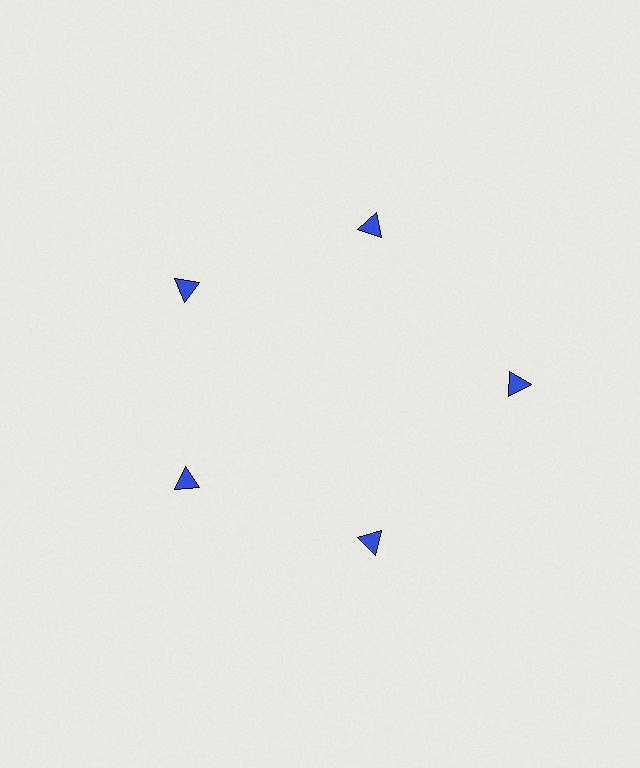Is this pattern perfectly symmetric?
No. The 5 blue triangles are arranged in a ring, but one element near the 3 o'clock position is pushed outward from the center, breaking the 5-fold rotational symmetry.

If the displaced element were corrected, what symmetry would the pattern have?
It would have 5-fold rotational symmetry — the pattern would map onto itself every 72 degrees.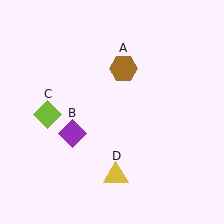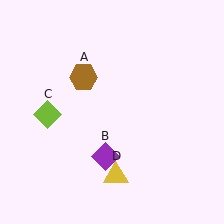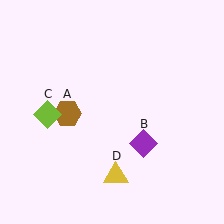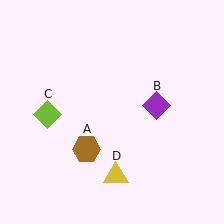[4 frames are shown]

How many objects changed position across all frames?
2 objects changed position: brown hexagon (object A), purple diamond (object B).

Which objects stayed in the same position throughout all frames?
Lime diamond (object C) and yellow triangle (object D) remained stationary.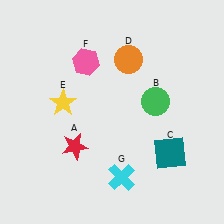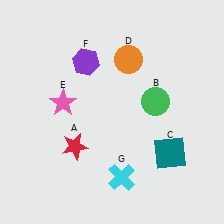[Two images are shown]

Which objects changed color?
E changed from yellow to pink. F changed from pink to purple.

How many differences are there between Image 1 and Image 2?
There are 2 differences between the two images.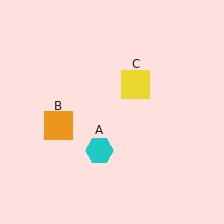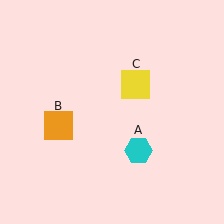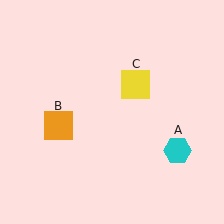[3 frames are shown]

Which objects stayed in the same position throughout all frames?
Orange square (object B) and yellow square (object C) remained stationary.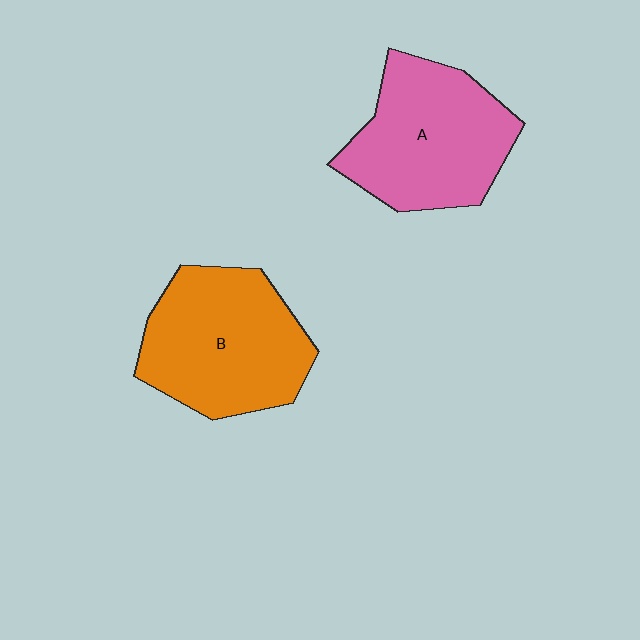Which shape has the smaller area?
Shape A (pink).